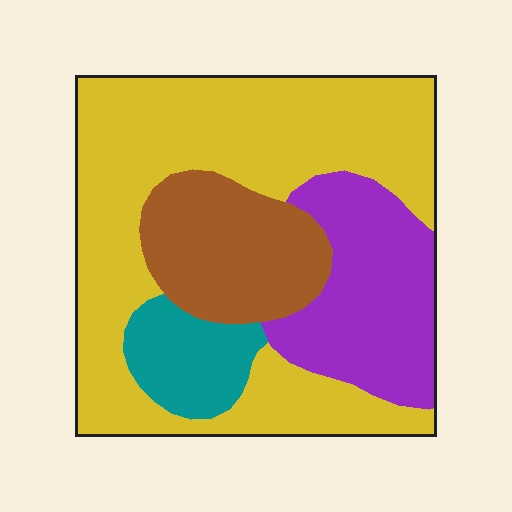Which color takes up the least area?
Teal, at roughly 10%.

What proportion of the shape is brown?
Brown covers roughly 15% of the shape.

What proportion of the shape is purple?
Purple takes up between a sixth and a third of the shape.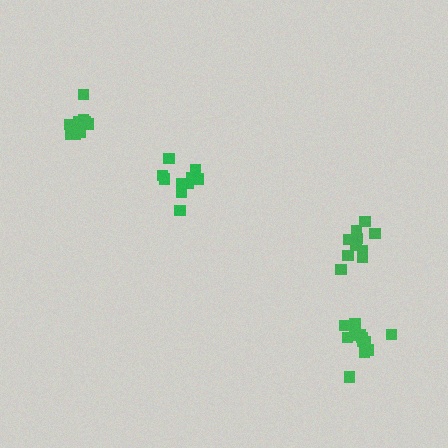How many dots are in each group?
Group 1: 10 dots, Group 2: 13 dots, Group 3: 10 dots, Group 4: 10 dots (43 total).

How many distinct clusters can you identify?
There are 4 distinct clusters.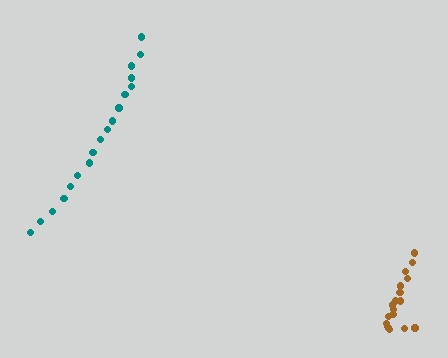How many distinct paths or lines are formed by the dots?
There are 2 distinct paths.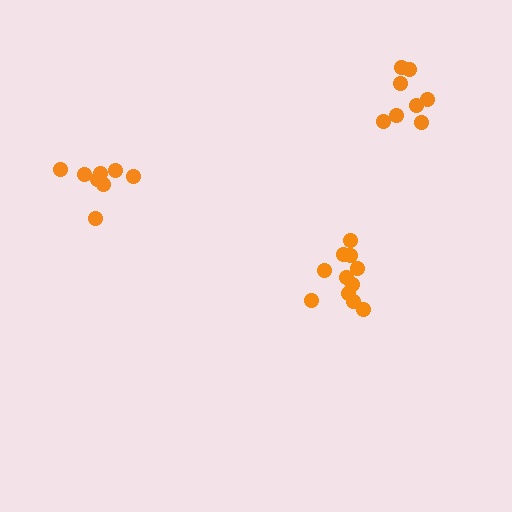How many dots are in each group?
Group 1: 8 dots, Group 2: 11 dots, Group 3: 8 dots (27 total).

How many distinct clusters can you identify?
There are 3 distinct clusters.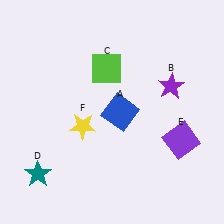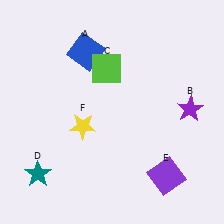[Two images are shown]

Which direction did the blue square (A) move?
The blue square (A) moved up.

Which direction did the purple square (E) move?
The purple square (E) moved down.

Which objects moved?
The objects that moved are: the blue square (A), the purple star (B), the purple square (E).